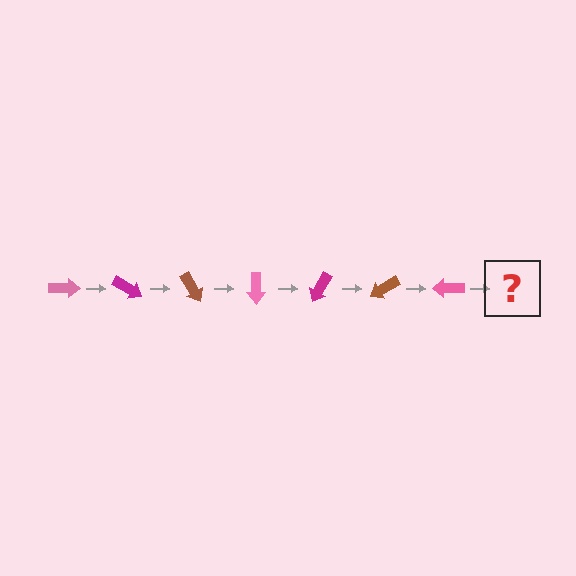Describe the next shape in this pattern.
It should be a magenta arrow, rotated 210 degrees from the start.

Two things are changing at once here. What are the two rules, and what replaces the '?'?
The two rules are that it rotates 30 degrees each step and the color cycles through pink, magenta, and brown. The '?' should be a magenta arrow, rotated 210 degrees from the start.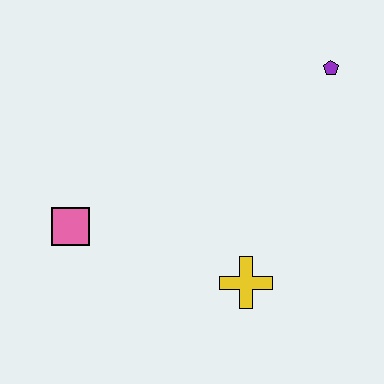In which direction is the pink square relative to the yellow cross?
The pink square is to the left of the yellow cross.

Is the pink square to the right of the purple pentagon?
No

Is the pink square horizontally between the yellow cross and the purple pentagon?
No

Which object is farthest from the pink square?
The purple pentagon is farthest from the pink square.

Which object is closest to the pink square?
The yellow cross is closest to the pink square.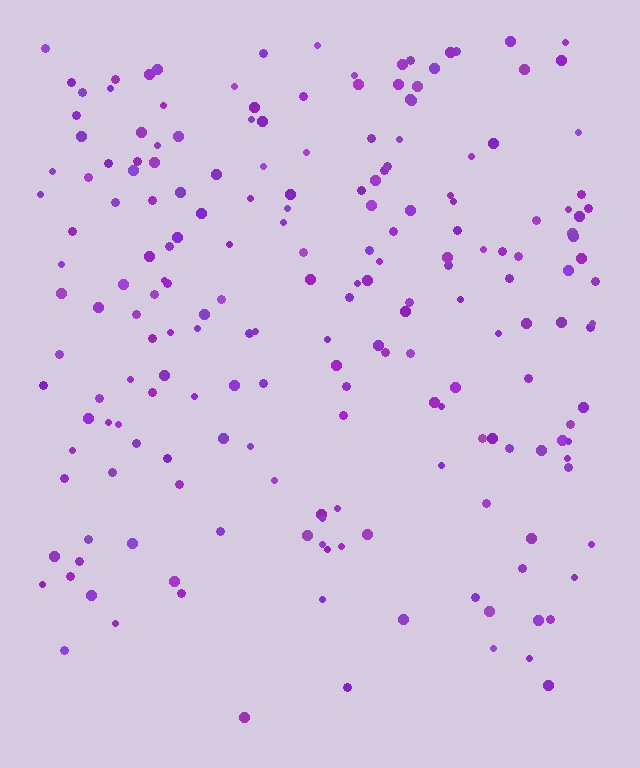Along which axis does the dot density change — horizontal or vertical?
Vertical.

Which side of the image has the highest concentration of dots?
The top.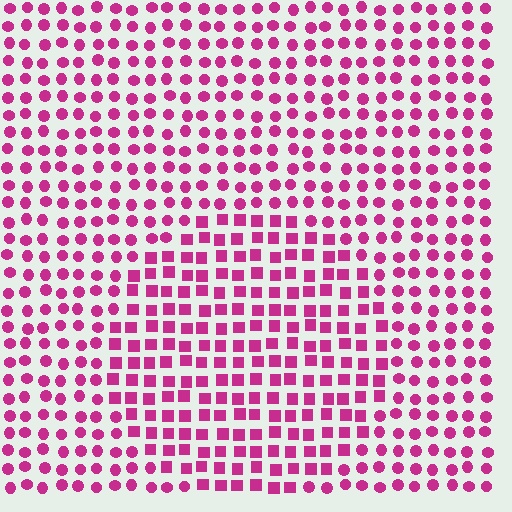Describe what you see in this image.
The image is filled with small magenta elements arranged in a uniform grid. A circle-shaped region contains squares, while the surrounding area contains circles. The boundary is defined purely by the change in element shape.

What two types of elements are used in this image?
The image uses squares inside the circle region and circles outside it.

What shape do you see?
I see a circle.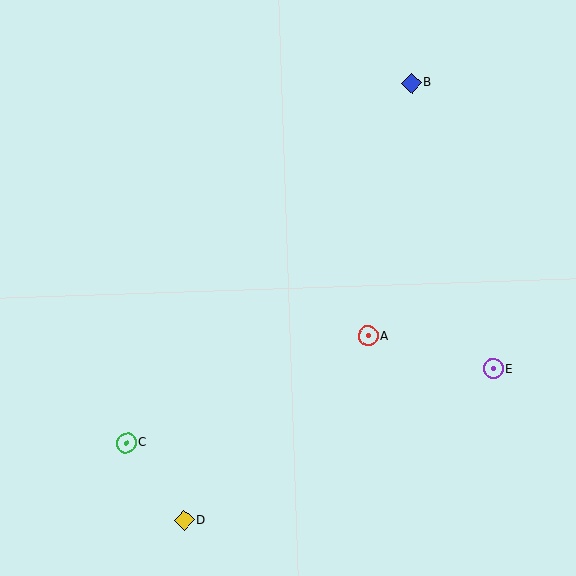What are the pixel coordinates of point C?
Point C is at (127, 443).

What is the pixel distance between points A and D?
The distance between A and D is 260 pixels.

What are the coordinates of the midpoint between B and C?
The midpoint between B and C is at (269, 263).